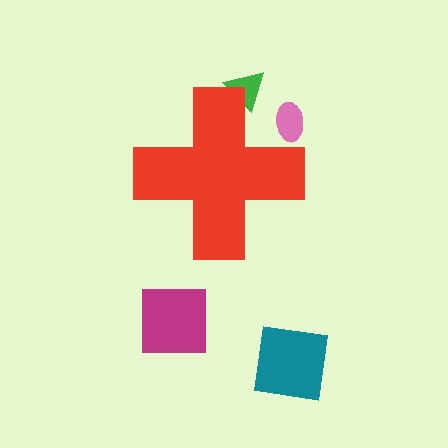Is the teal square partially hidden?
No, the teal square is fully visible.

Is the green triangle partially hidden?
Yes, the green triangle is partially hidden behind the red cross.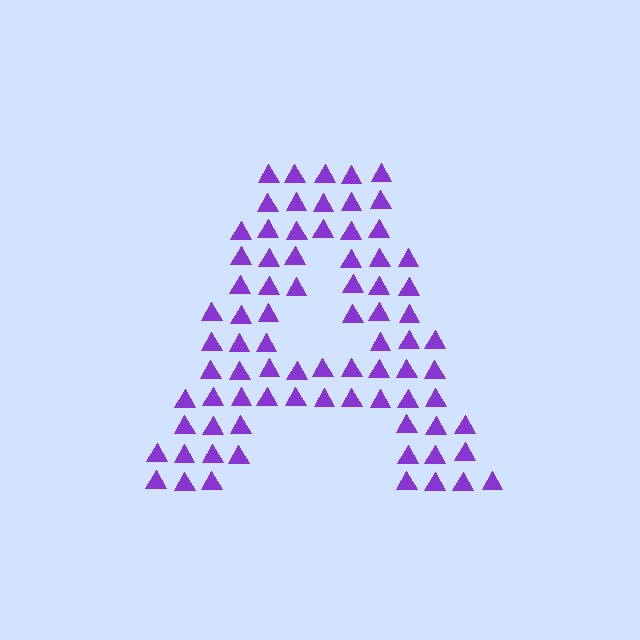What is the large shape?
The large shape is the letter A.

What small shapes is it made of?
It is made of small triangles.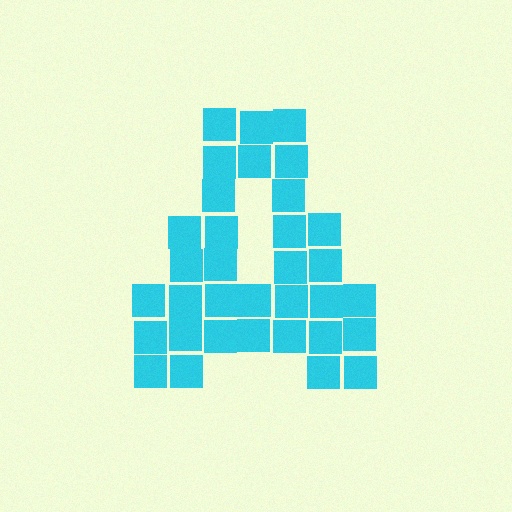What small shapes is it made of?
It is made of small squares.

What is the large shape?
The large shape is the letter A.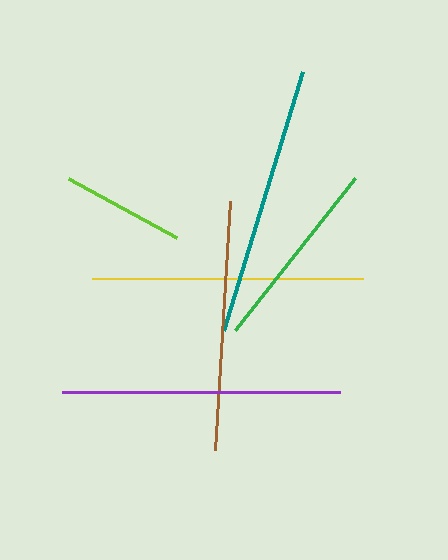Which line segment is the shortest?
The lime line is the shortest at approximately 123 pixels.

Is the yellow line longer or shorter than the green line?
The yellow line is longer than the green line.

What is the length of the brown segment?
The brown segment is approximately 249 pixels long.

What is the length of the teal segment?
The teal segment is approximately 270 pixels long.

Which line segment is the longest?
The purple line is the longest at approximately 278 pixels.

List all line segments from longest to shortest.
From longest to shortest: purple, yellow, teal, brown, green, lime.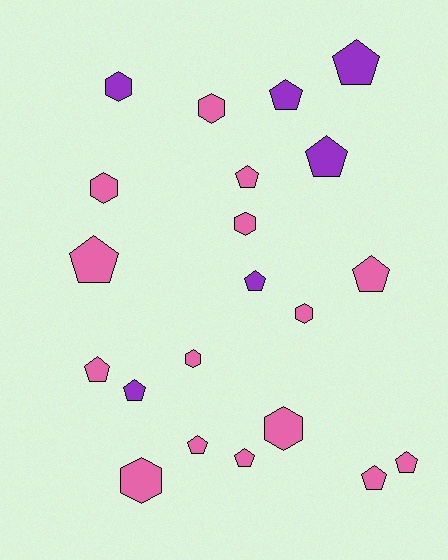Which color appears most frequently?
Pink, with 15 objects.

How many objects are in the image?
There are 21 objects.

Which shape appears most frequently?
Pentagon, with 13 objects.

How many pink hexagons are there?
There are 7 pink hexagons.